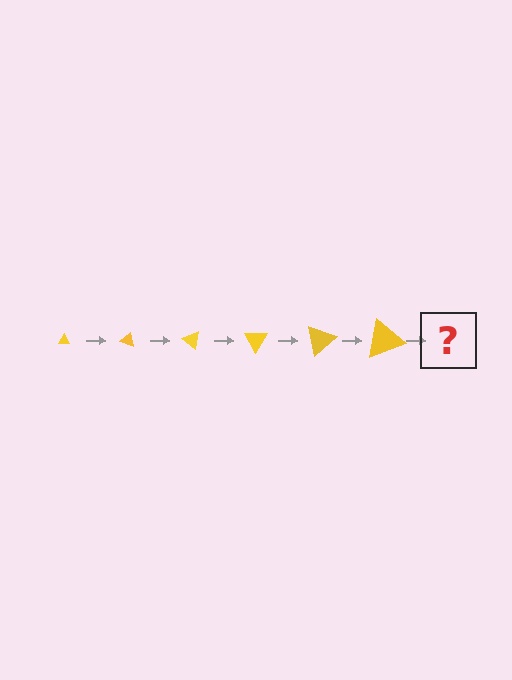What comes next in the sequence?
The next element should be a triangle, larger than the previous one and rotated 120 degrees from the start.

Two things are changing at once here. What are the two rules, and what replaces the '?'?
The two rules are that the triangle grows larger each step and it rotates 20 degrees each step. The '?' should be a triangle, larger than the previous one and rotated 120 degrees from the start.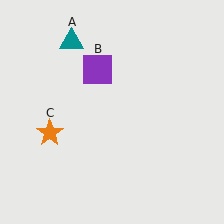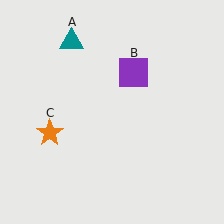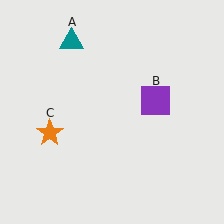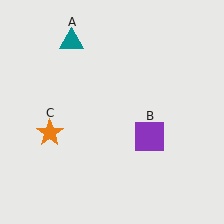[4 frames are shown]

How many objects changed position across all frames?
1 object changed position: purple square (object B).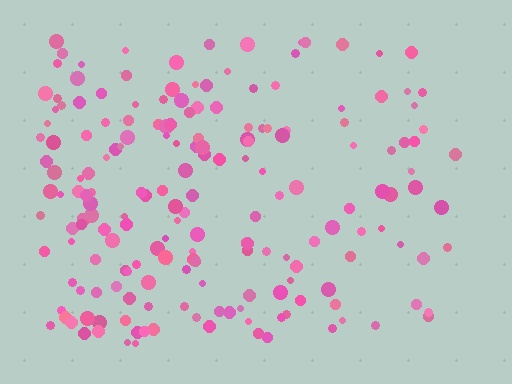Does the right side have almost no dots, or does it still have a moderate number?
Still a moderate number, just noticeably fewer than the left.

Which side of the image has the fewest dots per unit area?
The right.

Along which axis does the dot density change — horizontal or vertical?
Horizontal.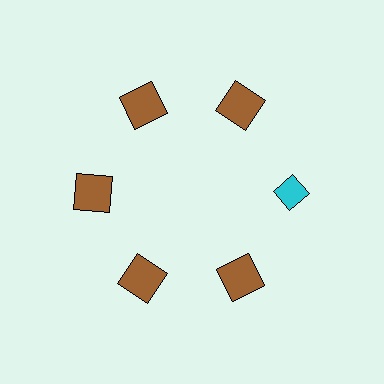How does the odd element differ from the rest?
It differs in both color (cyan instead of brown) and shape (diamond instead of square).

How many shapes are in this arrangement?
There are 6 shapes arranged in a ring pattern.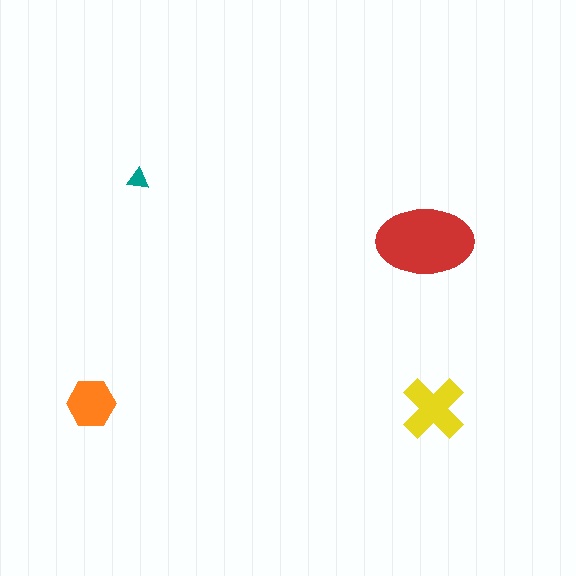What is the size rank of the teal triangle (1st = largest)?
4th.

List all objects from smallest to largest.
The teal triangle, the orange hexagon, the yellow cross, the red ellipse.